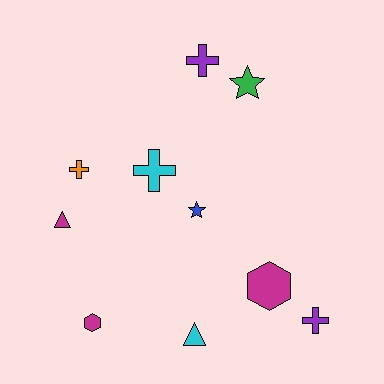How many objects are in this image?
There are 10 objects.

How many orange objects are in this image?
There is 1 orange object.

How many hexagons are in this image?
There are 2 hexagons.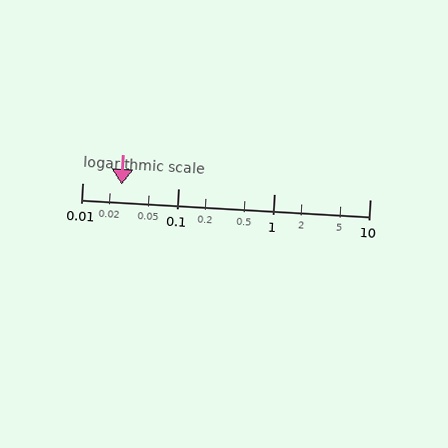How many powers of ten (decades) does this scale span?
The scale spans 3 decades, from 0.01 to 10.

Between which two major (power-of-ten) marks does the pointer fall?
The pointer is between 0.01 and 0.1.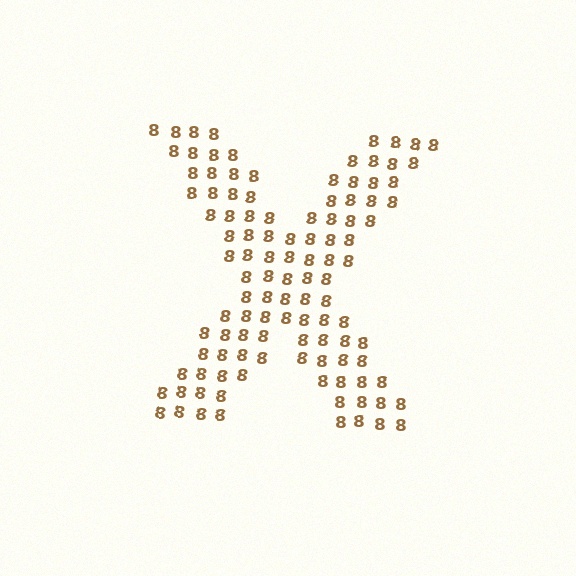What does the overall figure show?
The overall figure shows the letter X.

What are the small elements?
The small elements are digit 8's.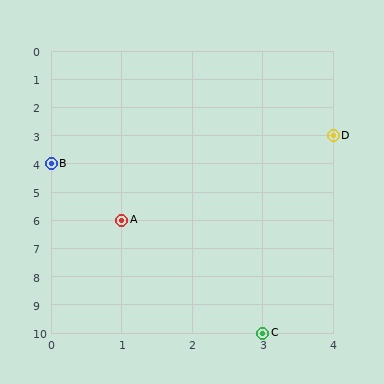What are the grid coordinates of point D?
Point D is at grid coordinates (4, 3).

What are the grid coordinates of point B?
Point B is at grid coordinates (0, 4).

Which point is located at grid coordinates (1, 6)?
Point A is at (1, 6).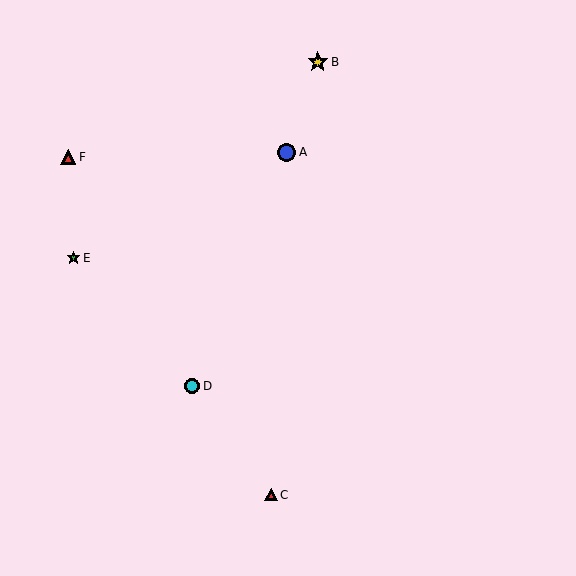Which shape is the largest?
The yellow star (labeled B) is the largest.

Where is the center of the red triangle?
The center of the red triangle is at (68, 157).